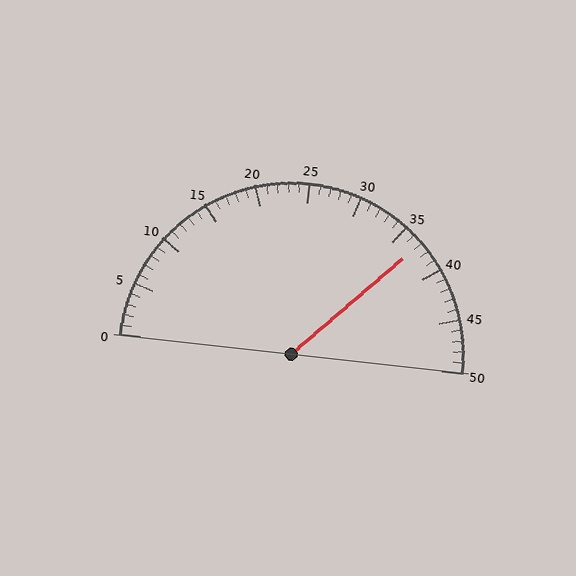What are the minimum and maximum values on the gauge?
The gauge ranges from 0 to 50.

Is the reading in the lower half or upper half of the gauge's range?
The reading is in the upper half of the range (0 to 50).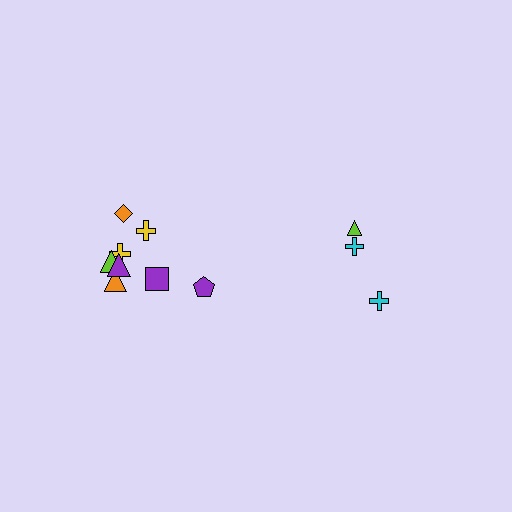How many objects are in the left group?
There are 8 objects.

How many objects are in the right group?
There are 3 objects.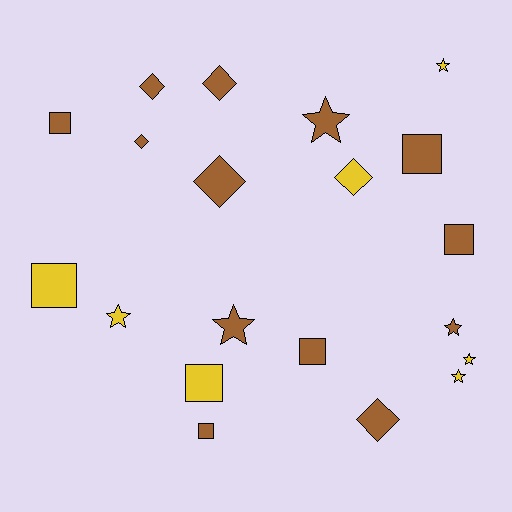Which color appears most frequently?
Brown, with 13 objects.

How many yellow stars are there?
There are 4 yellow stars.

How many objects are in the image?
There are 20 objects.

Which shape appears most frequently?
Square, with 7 objects.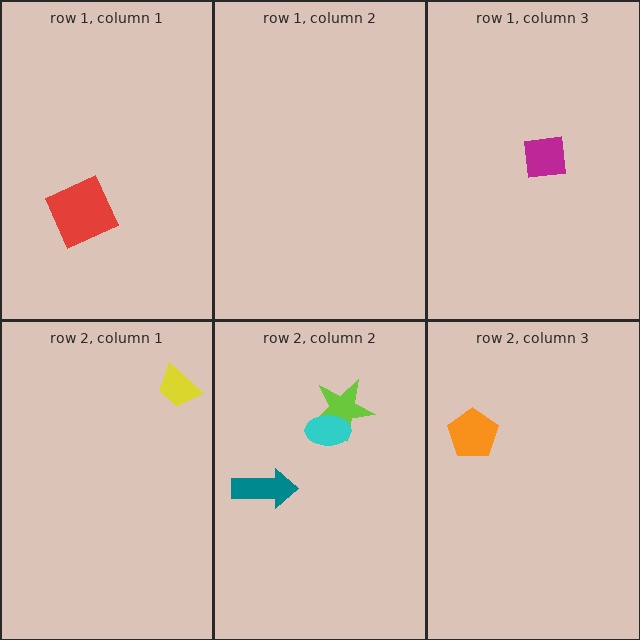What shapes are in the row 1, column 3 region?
The magenta square.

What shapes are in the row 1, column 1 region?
The red square.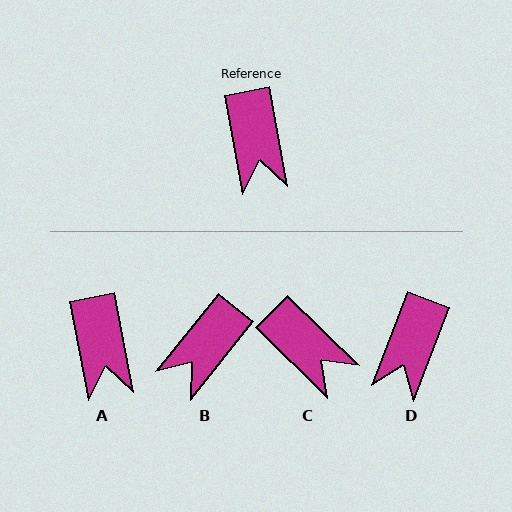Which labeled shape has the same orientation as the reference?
A.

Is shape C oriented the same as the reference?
No, it is off by about 35 degrees.